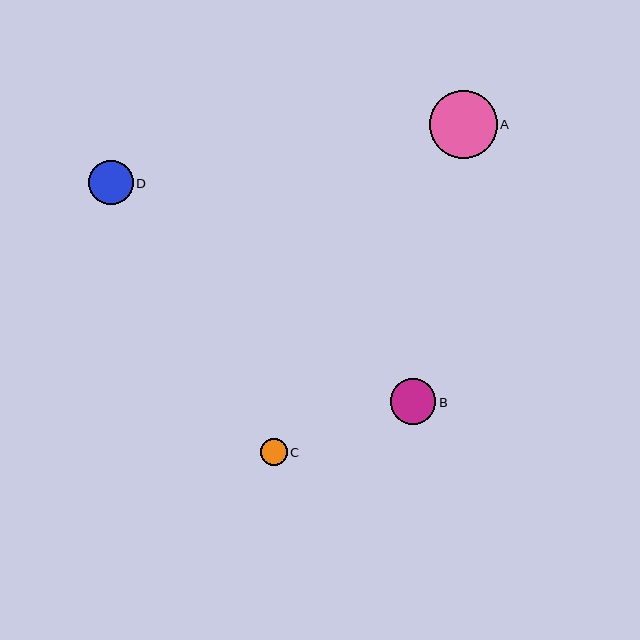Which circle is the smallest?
Circle C is the smallest with a size of approximately 27 pixels.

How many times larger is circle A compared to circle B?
Circle A is approximately 1.5 times the size of circle B.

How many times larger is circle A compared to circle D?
Circle A is approximately 1.5 times the size of circle D.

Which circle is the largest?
Circle A is the largest with a size of approximately 68 pixels.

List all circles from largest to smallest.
From largest to smallest: A, B, D, C.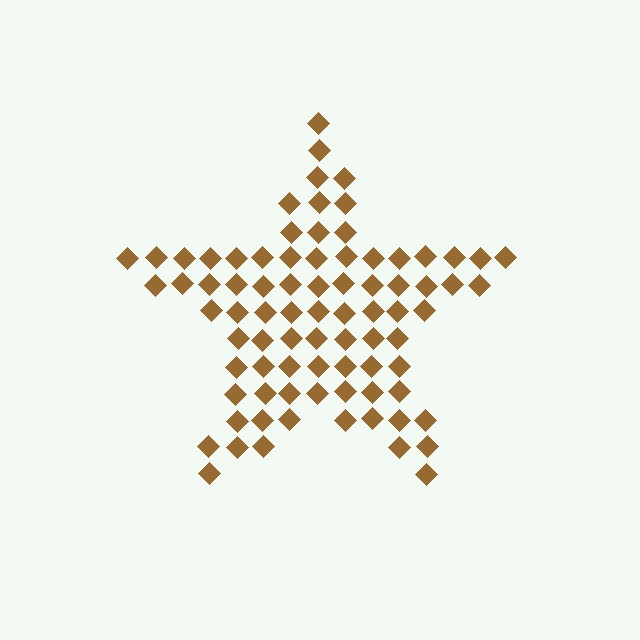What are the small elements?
The small elements are diamonds.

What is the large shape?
The large shape is a star.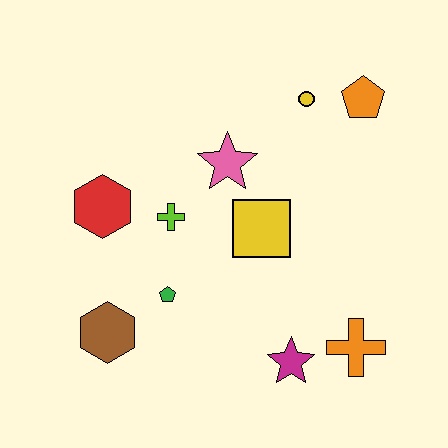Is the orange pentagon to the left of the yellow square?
No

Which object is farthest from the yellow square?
The brown hexagon is farthest from the yellow square.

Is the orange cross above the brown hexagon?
No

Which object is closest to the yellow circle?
The orange pentagon is closest to the yellow circle.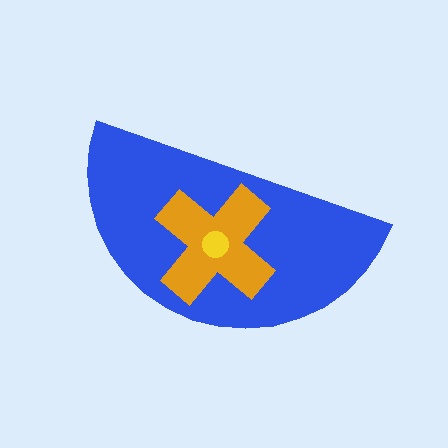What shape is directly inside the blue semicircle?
The orange cross.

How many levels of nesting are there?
3.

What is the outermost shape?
The blue semicircle.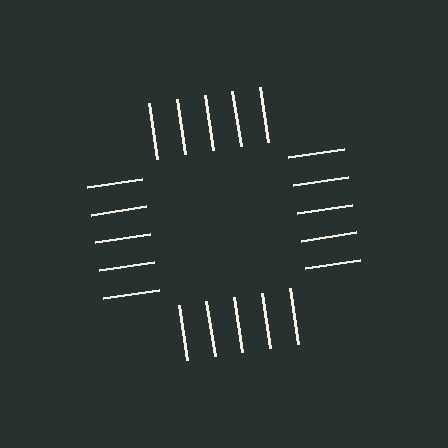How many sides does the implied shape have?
4 sides — the line-ends trace a square.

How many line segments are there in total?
20 — 5 along each of the 4 edges.